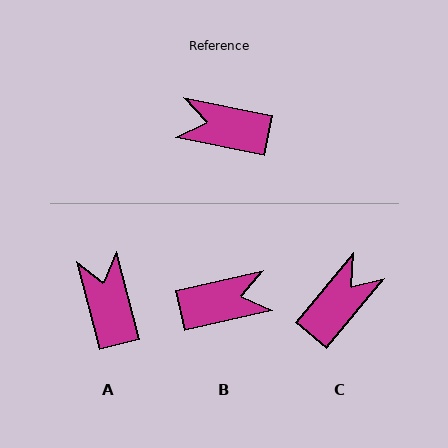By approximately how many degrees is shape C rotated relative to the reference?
Approximately 118 degrees clockwise.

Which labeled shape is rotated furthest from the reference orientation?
B, about 156 degrees away.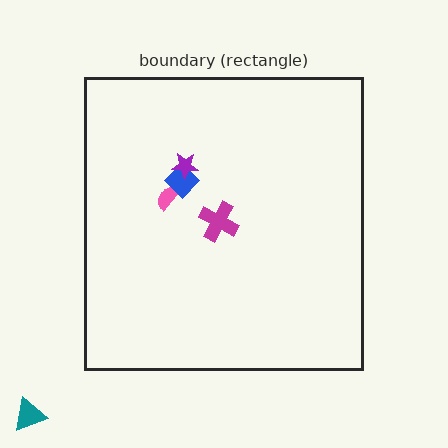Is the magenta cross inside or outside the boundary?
Inside.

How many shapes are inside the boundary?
4 inside, 1 outside.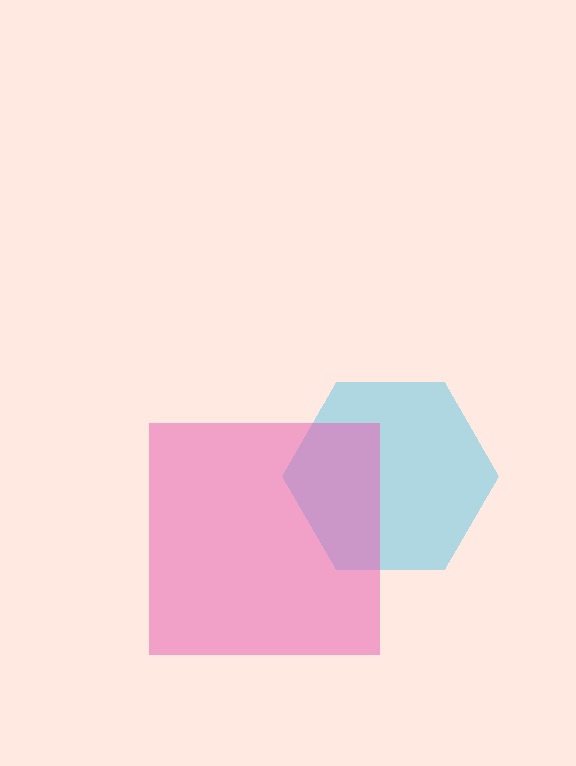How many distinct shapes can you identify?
There are 2 distinct shapes: a cyan hexagon, a pink square.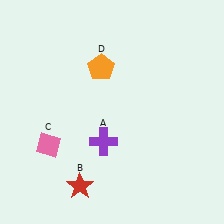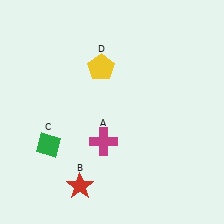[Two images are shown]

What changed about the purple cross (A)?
In Image 1, A is purple. In Image 2, it changed to magenta.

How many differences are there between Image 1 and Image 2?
There are 3 differences between the two images.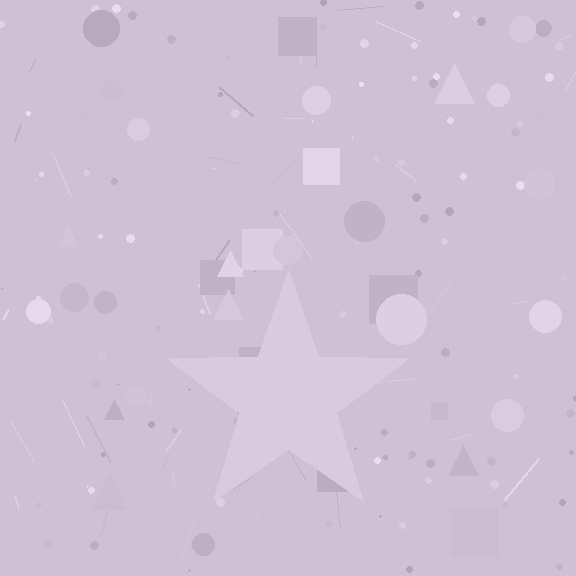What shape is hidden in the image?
A star is hidden in the image.